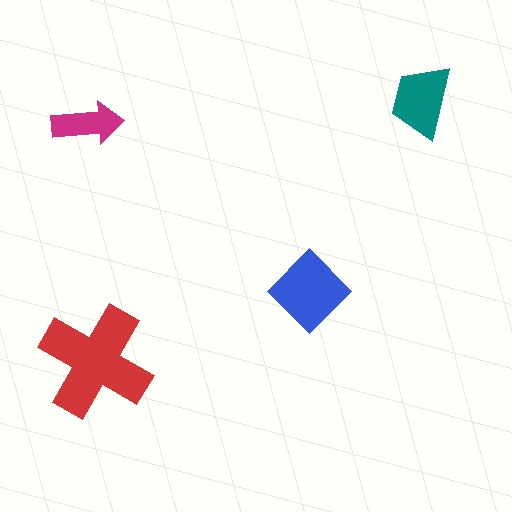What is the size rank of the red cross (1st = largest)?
1st.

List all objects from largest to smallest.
The red cross, the blue diamond, the teal trapezoid, the magenta arrow.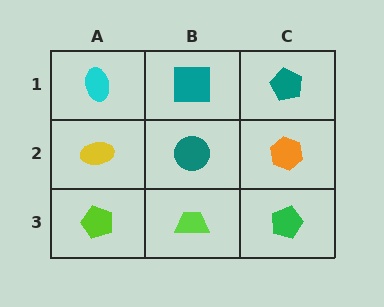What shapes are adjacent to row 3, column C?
An orange hexagon (row 2, column C), a lime trapezoid (row 3, column B).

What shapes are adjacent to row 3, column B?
A teal circle (row 2, column B), a lime pentagon (row 3, column A), a green pentagon (row 3, column C).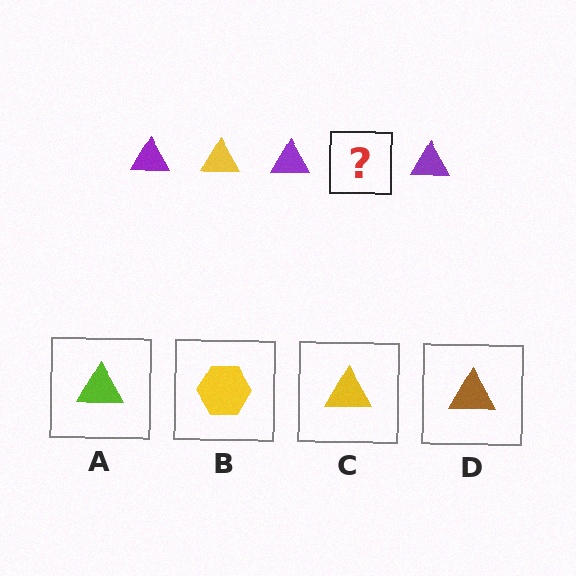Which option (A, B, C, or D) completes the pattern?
C.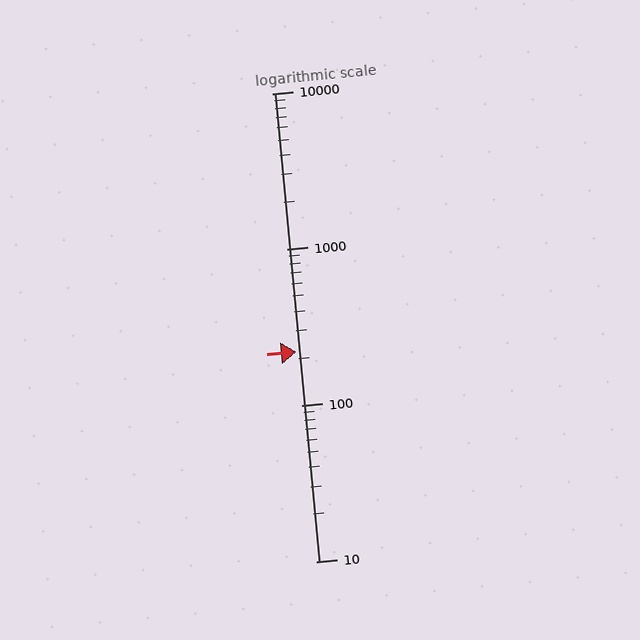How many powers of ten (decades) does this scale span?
The scale spans 3 decades, from 10 to 10000.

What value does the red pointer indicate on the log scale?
The pointer indicates approximately 220.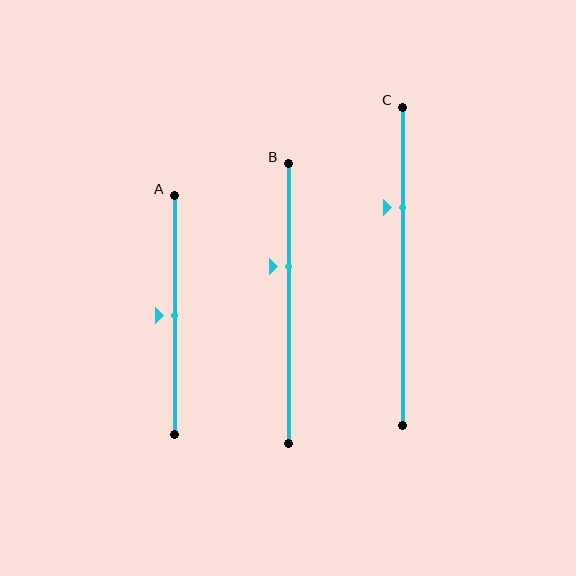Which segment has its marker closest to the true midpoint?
Segment A has its marker closest to the true midpoint.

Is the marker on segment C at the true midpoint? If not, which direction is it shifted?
No, the marker on segment C is shifted upward by about 18% of the segment length.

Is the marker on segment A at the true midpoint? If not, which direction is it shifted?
Yes, the marker on segment A is at the true midpoint.